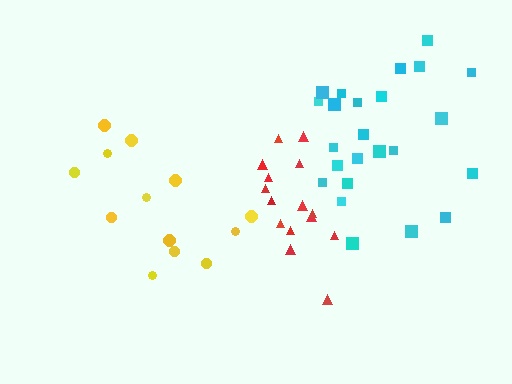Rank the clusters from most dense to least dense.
red, yellow, cyan.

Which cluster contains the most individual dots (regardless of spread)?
Cyan (24).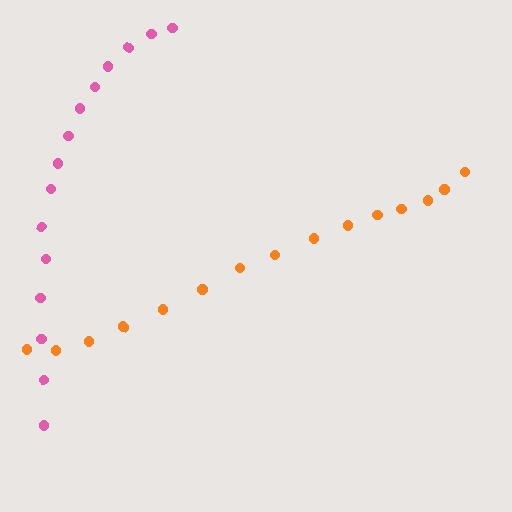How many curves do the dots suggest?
There are 2 distinct paths.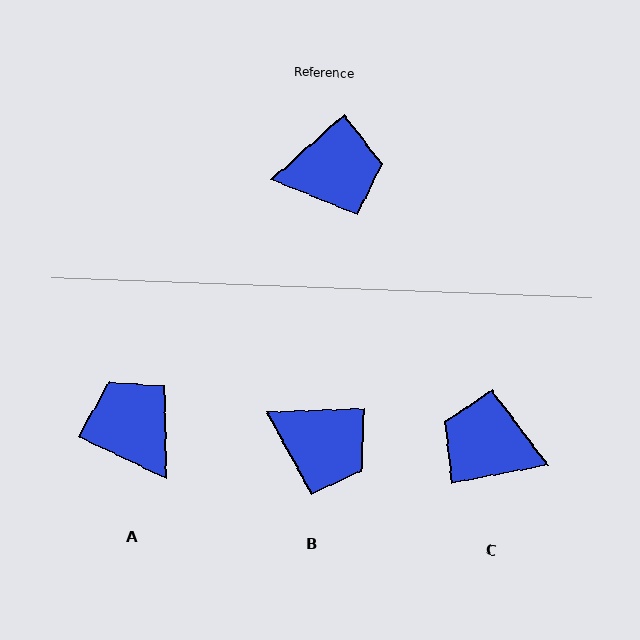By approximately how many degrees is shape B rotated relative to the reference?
Approximately 40 degrees clockwise.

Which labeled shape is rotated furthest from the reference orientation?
C, about 149 degrees away.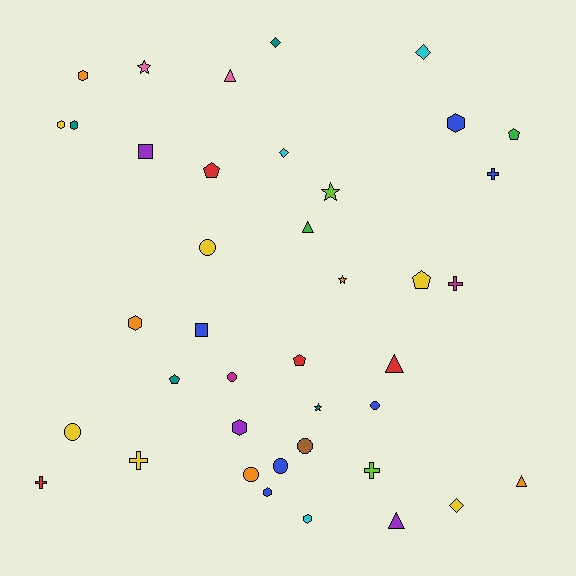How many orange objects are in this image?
There are 5 orange objects.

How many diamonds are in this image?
There are 4 diamonds.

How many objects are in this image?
There are 40 objects.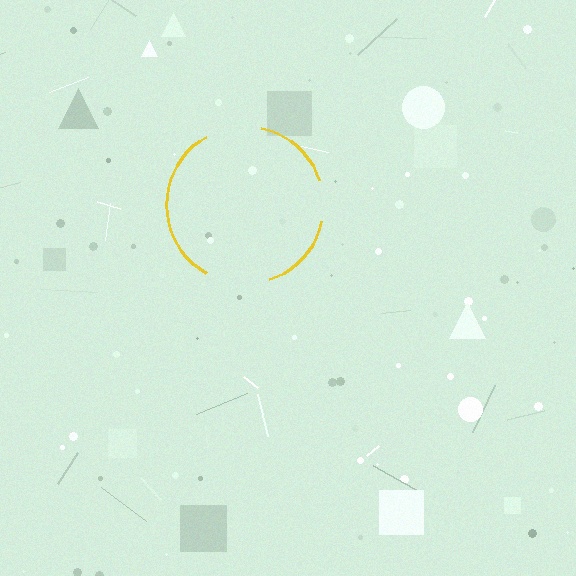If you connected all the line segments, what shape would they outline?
They would outline a circle.